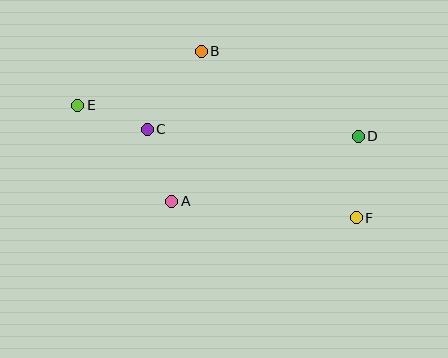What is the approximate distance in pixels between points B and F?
The distance between B and F is approximately 227 pixels.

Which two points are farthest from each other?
Points E and F are farthest from each other.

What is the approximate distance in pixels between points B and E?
The distance between B and E is approximately 134 pixels.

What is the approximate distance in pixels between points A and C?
The distance between A and C is approximately 76 pixels.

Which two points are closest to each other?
Points C and E are closest to each other.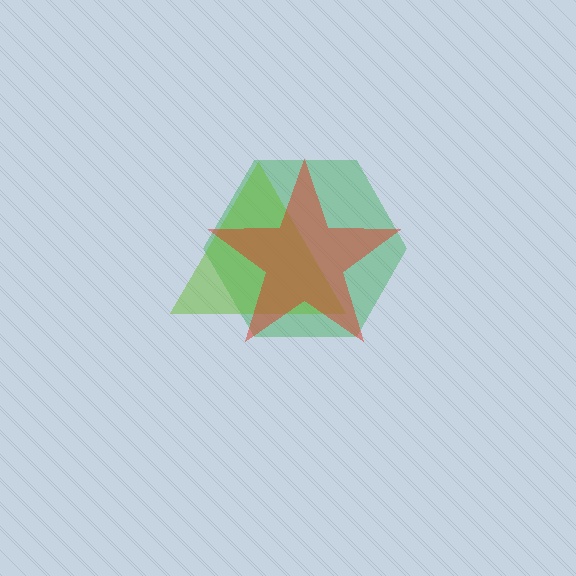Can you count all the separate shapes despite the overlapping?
Yes, there are 3 separate shapes.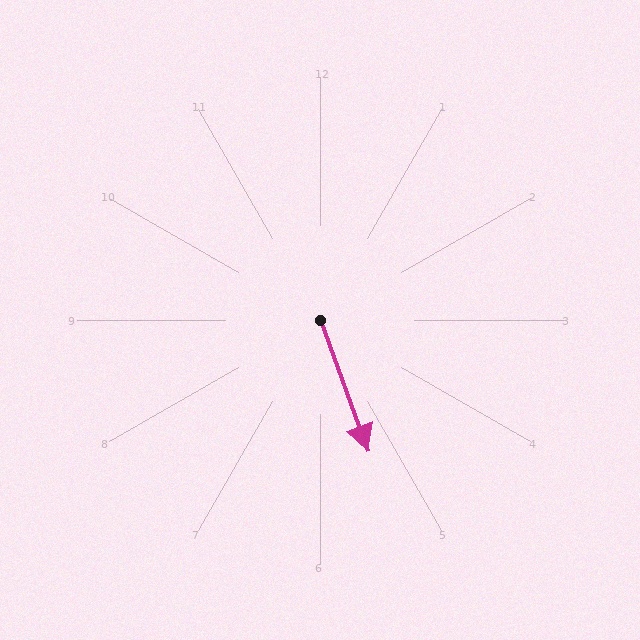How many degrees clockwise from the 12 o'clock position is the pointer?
Approximately 160 degrees.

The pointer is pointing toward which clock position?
Roughly 5 o'clock.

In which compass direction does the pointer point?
South.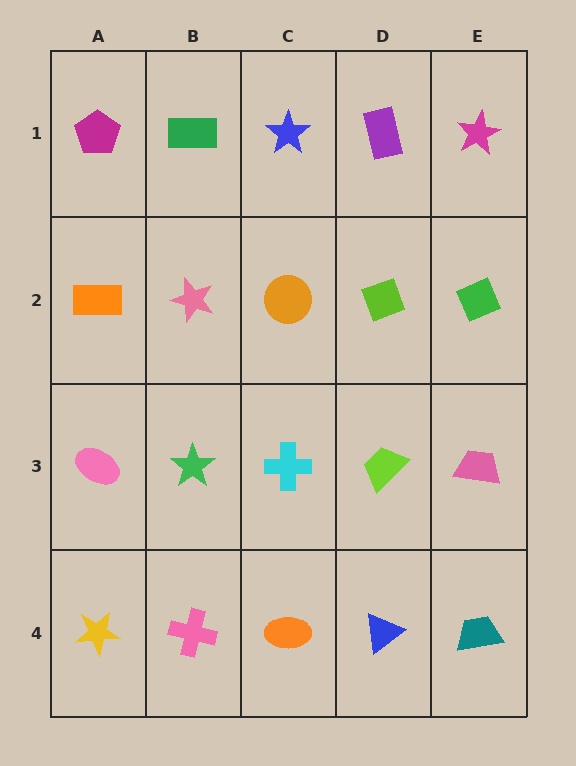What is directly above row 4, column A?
A pink ellipse.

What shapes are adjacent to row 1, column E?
A green diamond (row 2, column E), a purple rectangle (row 1, column D).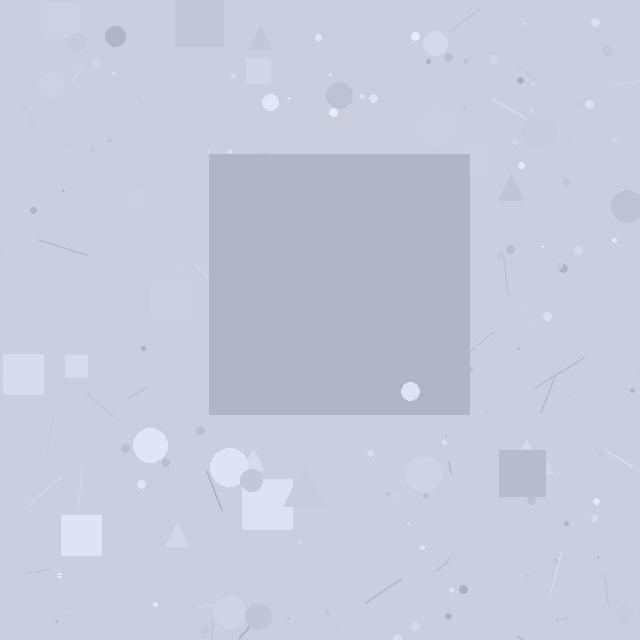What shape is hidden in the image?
A square is hidden in the image.